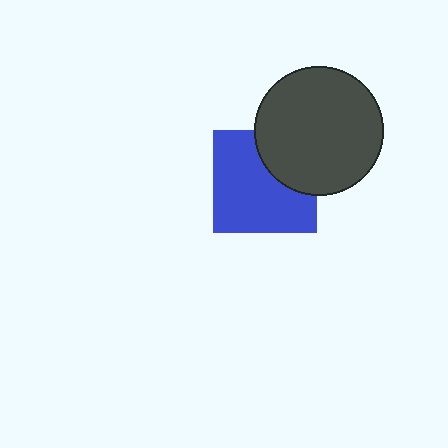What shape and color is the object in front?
The object in front is a dark gray circle.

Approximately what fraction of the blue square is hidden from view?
Roughly 31% of the blue square is hidden behind the dark gray circle.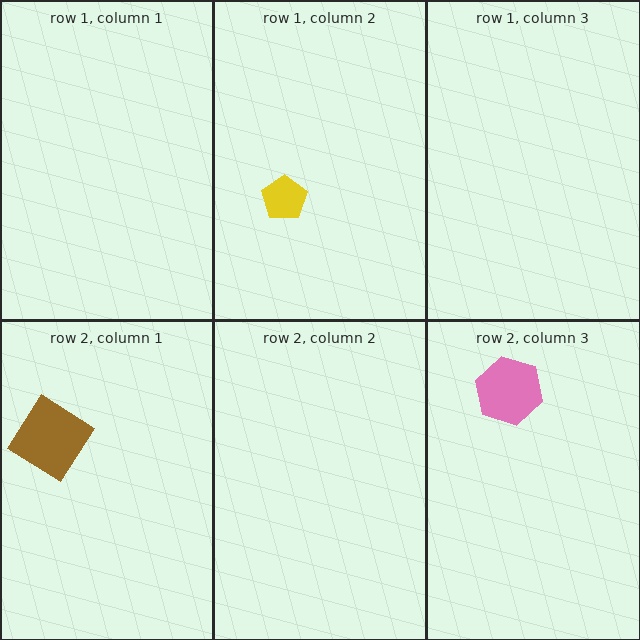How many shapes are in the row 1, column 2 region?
1.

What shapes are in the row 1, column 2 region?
The yellow pentagon.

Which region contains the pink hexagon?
The row 2, column 3 region.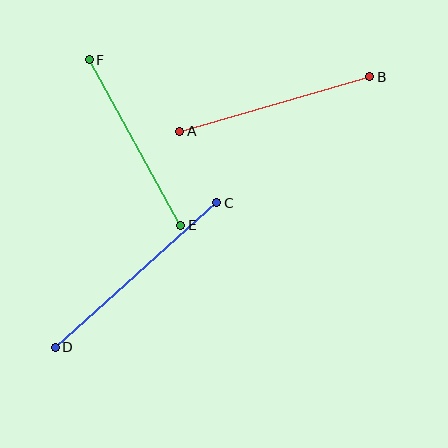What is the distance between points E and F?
The distance is approximately 189 pixels.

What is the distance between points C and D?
The distance is approximately 217 pixels.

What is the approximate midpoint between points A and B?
The midpoint is at approximately (275, 104) pixels.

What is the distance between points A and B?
The distance is approximately 198 pixels.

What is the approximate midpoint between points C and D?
The midpoint is at approximately (136, 275) pixels.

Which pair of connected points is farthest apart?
Points C and D are farthest apart.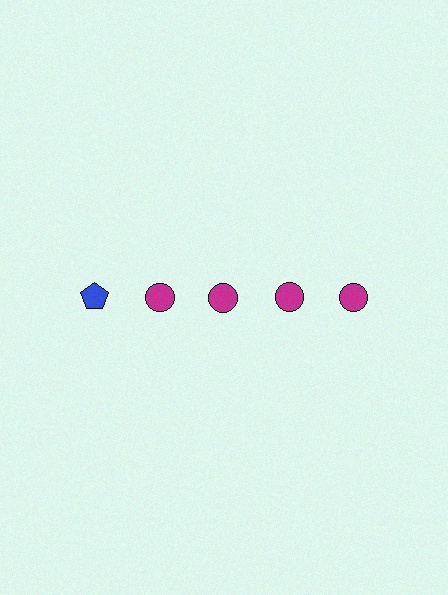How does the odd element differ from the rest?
It differs in both color (blue instead of magenta) and shape (pentagon instead of circle).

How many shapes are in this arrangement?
There are 5 shapes arranged in a grid pattern.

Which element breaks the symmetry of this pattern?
The blue pentagon in the top row, leftmost column breaks the symmetry. All other shapes are magenta circles.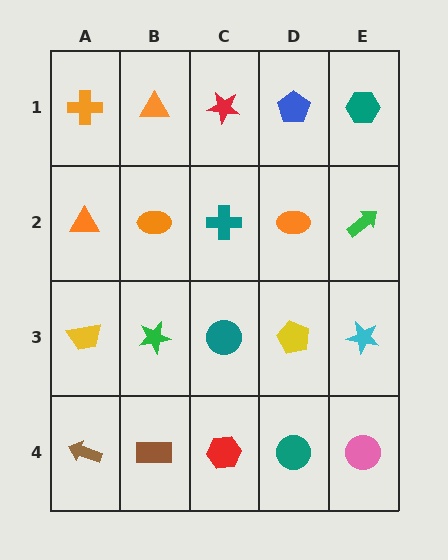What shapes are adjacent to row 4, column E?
A cyan star (row 3, column E), a teal circle (row 4, column D).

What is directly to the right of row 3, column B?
A teal circle.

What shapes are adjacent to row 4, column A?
A yellow trapezoid (row 3, column A), a brown rectangle (row 4, column B).